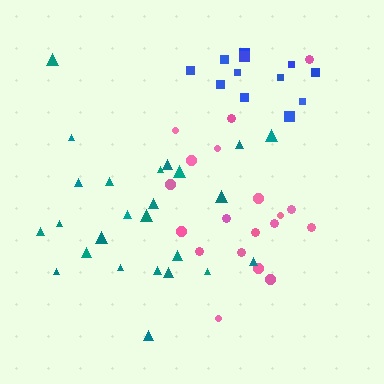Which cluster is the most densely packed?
Blue.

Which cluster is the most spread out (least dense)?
Pink.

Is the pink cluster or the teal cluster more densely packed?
Teal.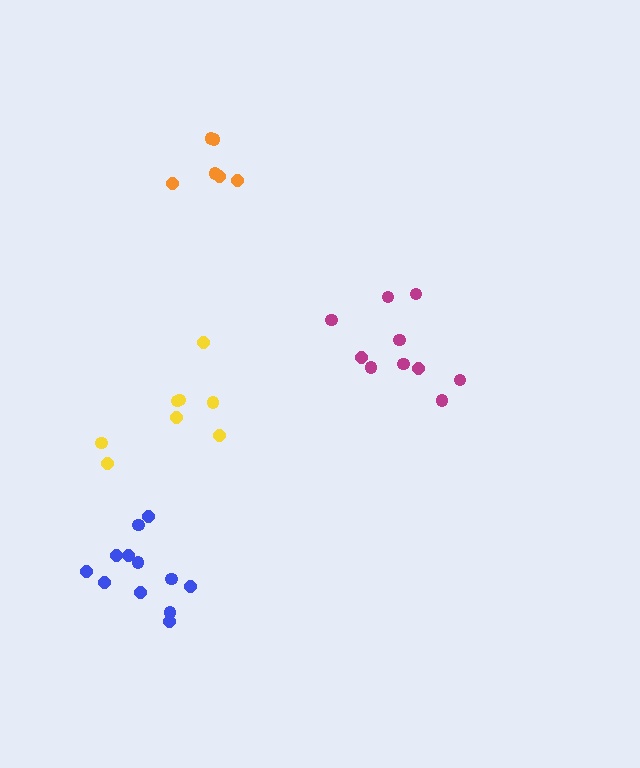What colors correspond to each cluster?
The clusters are colored: blue, yellow, magenta, orange.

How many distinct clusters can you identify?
There are 4 distinct clusters.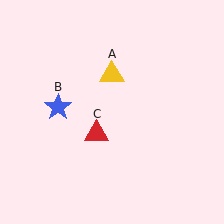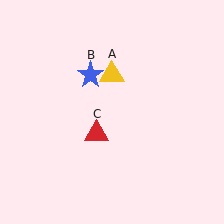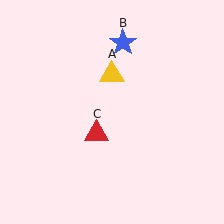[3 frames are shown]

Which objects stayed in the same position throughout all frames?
Yellow triangle (object A) and red triangle (object C) remained stationary.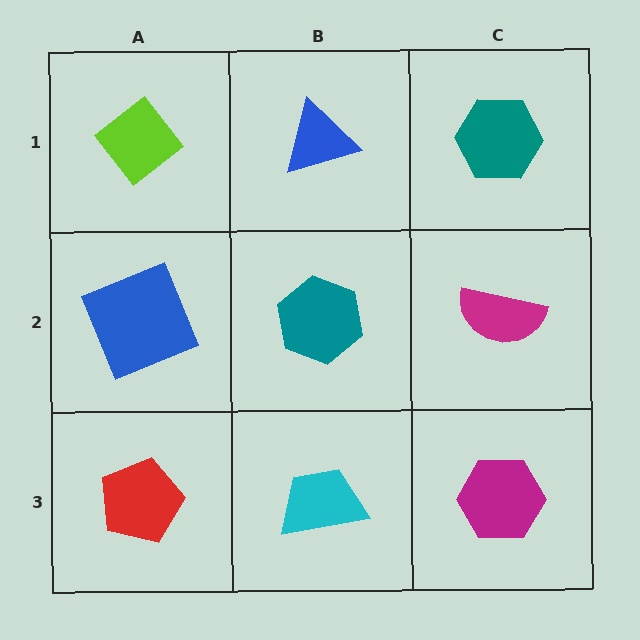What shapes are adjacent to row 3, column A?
A blue square (row 2, column A), a cyan trapezoid (row 3, column B).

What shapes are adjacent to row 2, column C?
A teal hexagon (row 1, column C), a magenta hexagon (row 3, column C), a teal hexagon (row 2, column B).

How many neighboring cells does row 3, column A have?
2.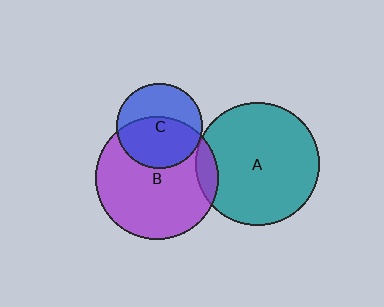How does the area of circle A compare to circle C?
Approximately 2.1 times.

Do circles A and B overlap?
Yes.